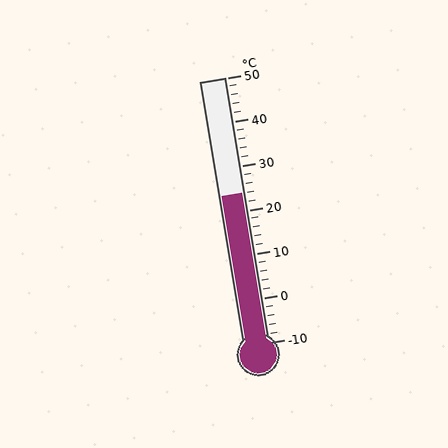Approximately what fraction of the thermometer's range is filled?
The thermometer is filled to approximately 55% of its range.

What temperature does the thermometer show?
The thermometer shows approximately 24°C.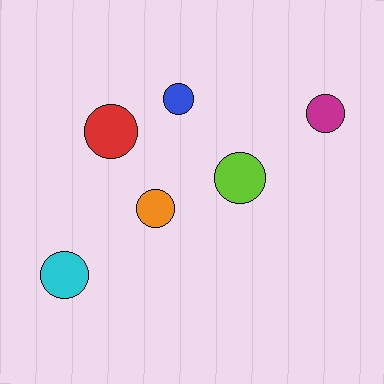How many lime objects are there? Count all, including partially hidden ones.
There is 1 lime object.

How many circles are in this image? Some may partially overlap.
There are 6 circles.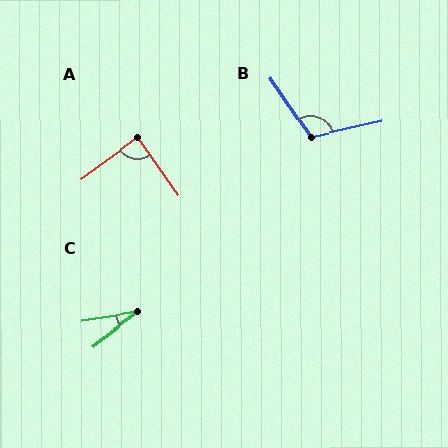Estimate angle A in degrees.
Approximately 89 degrees.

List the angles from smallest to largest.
C (29°), A (89°), B (111°).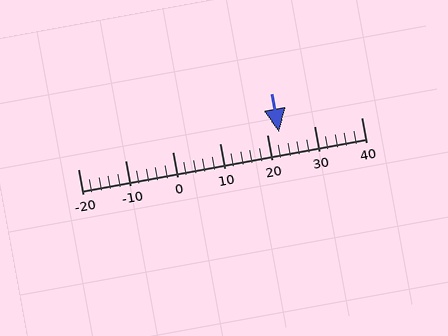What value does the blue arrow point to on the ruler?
The blue arrow points to approximately 23.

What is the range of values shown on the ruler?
The ruler shows values from -20 to 40.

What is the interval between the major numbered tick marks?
The major tick marks are spaced 10 units apart.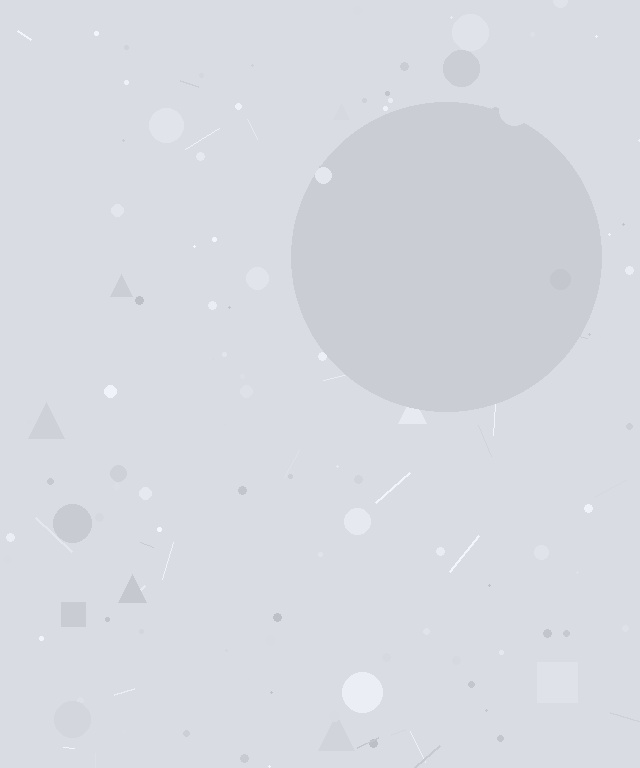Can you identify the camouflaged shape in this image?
The camouflaged shape is a circle.